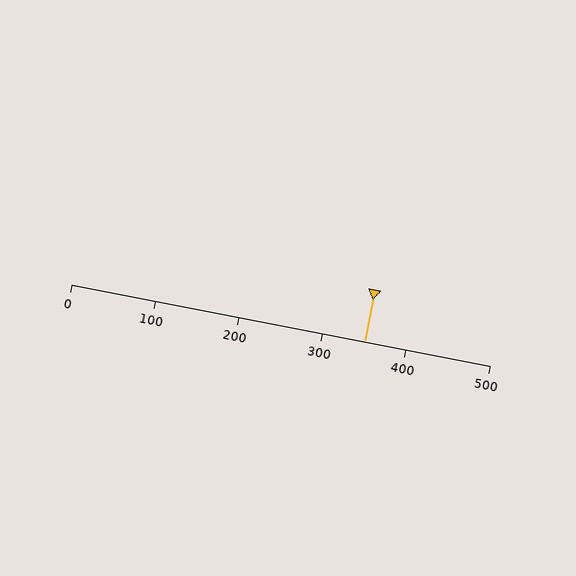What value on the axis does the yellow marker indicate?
The marker indicates approximately 350.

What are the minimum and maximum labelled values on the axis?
The axis runs from 0 to 500.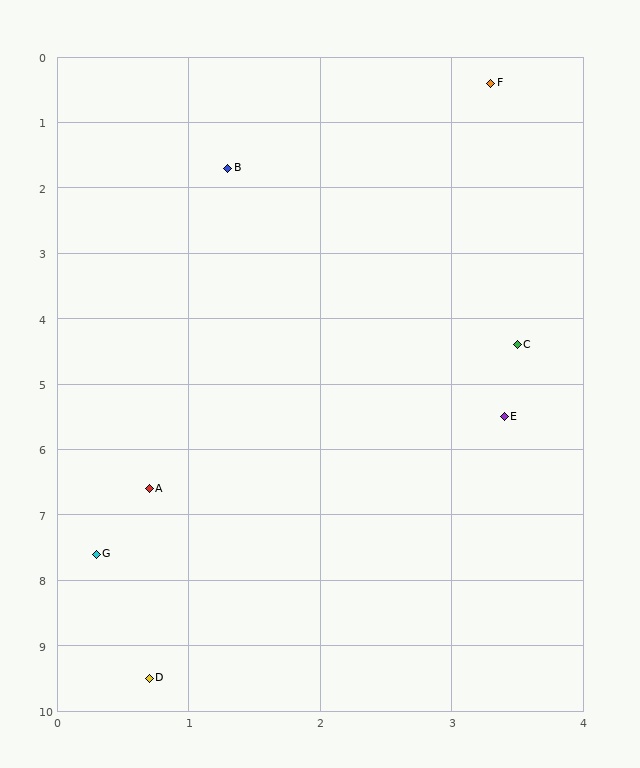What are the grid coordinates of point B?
Point B is at approximately (1.3, 1.7).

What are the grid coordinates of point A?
Point A is at approximately (0.7, 6.6).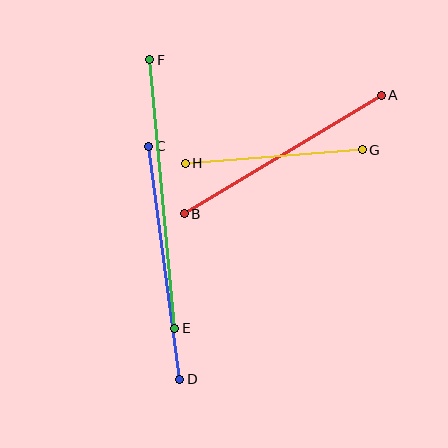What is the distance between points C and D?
The distance is approximately 235 pixels.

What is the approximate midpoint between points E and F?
The midpoint is at approximately (162, 194) pixels.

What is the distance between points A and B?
The distance is approximately 230 pixels.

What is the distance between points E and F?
The distance is approximately 270 pixels.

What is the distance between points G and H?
The distance is approximately 178 pixels.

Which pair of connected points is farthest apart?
Points E and F are farthest apart.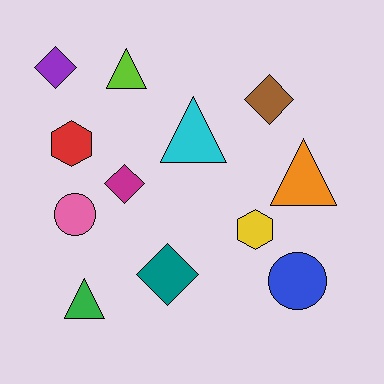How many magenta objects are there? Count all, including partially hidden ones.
There is 1 magenta object.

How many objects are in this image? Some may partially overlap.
There are 12 objects.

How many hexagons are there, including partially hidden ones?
There are 2 hexagons.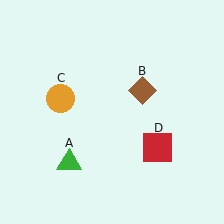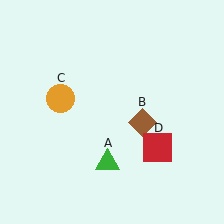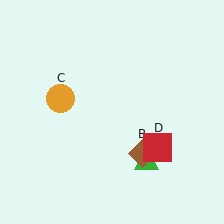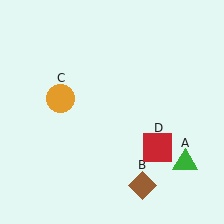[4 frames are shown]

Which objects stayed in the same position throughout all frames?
Orange circle (object C) and red square (object D) remained stationary.